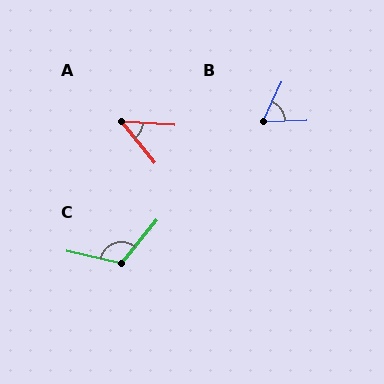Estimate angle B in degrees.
Approximately 62 degrees.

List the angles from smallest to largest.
A (47°), B (62°), C (116°).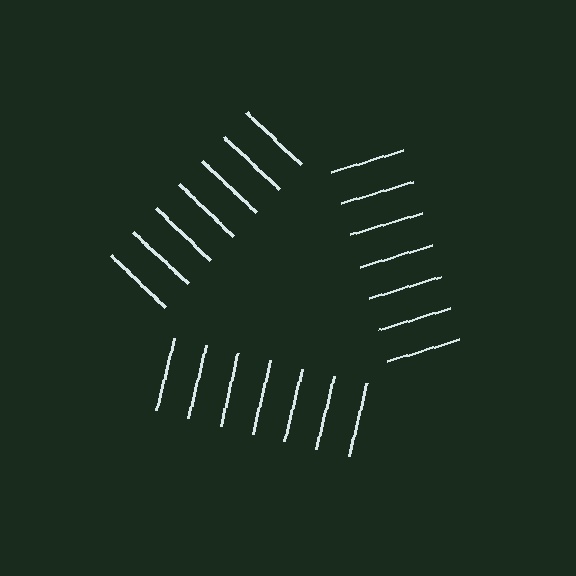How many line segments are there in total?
21 — 7 along each of the 3 edges.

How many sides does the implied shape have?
3 sides — the line-ends trace a triangle.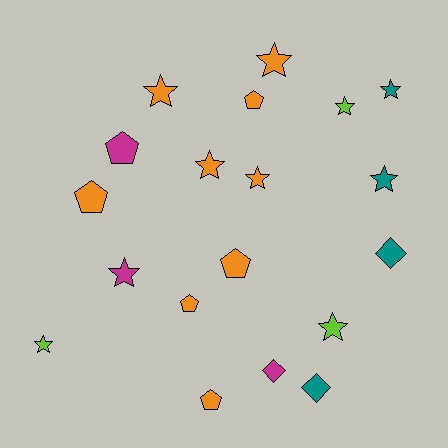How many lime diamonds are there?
There are no lime diamonds.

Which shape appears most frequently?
Star, with 10 objects.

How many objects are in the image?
There are 19 objects.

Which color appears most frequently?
Orange, with 9 objects.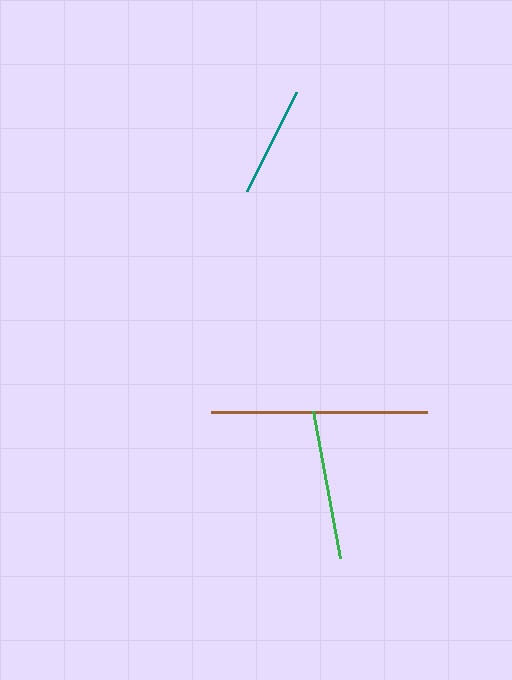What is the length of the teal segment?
The teal segment is approximately 111 pixels long.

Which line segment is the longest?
The brown line is the longest at approximately 216 pixels.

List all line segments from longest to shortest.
From longest to shortest: brown, green, teal.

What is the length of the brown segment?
The brown segment is approximately 216 pixels long.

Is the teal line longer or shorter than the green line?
The green line is longer than the teal line.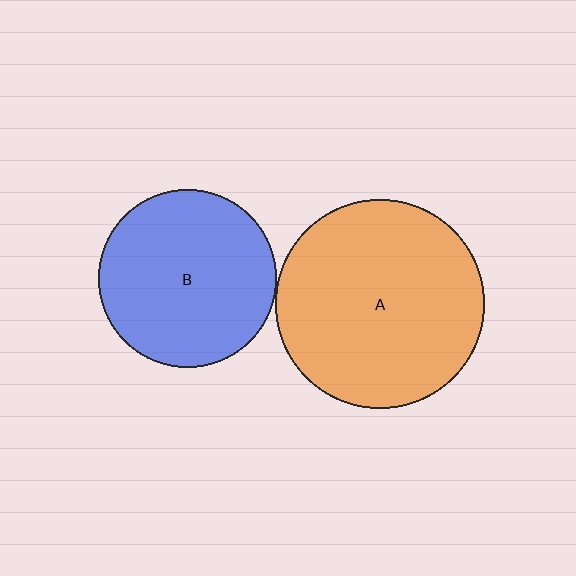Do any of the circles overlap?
No, none of the circles overlap.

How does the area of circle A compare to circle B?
Approximately 1.4 times.